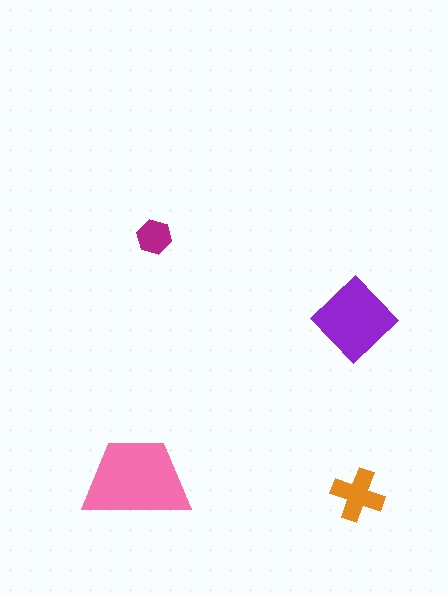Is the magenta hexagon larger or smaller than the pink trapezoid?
Smaller.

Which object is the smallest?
The magenta hexagon.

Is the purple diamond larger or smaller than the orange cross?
Larger.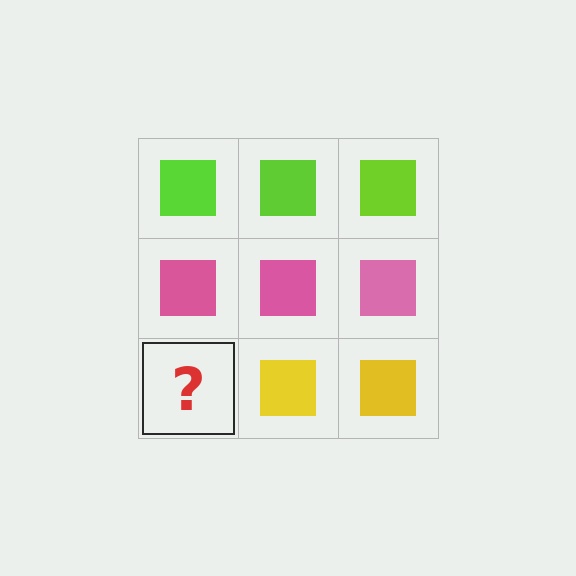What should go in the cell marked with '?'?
The missing cell should contain a yellow square.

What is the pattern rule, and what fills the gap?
The rule is that each row has a consistent color. The gap should be filled with a yellow square.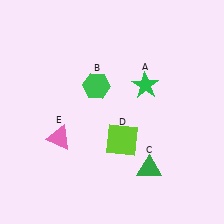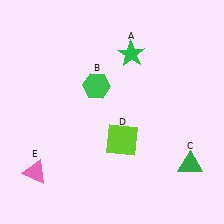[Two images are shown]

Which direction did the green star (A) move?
The green star (A) moved up.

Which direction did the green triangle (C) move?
The green triangle (C) moved right.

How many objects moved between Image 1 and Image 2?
3 objects moved between the two images.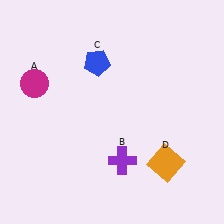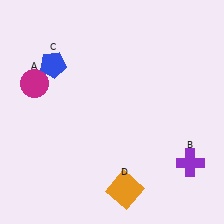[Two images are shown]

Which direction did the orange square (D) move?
The orange square (D) moved left.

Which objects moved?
The objects that moved are: the purple cross (B), the blue pentagon (C), the orange square (D).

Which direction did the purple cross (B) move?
The purple cross (B) moved right.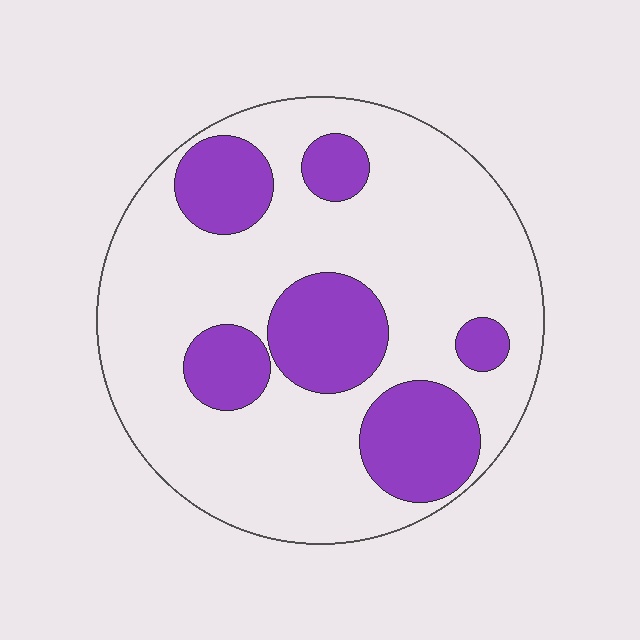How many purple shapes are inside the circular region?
6.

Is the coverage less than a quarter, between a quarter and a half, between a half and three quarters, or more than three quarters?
Between a quarter and a half.